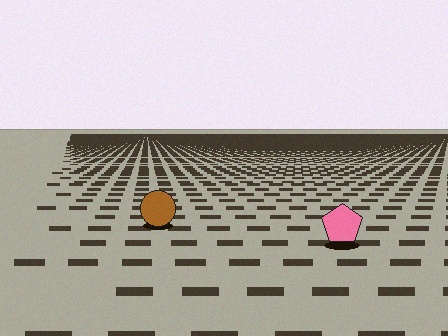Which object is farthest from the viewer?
The brown circle is farthest from the viewer. It appears smaller and the ground texture around it is denser.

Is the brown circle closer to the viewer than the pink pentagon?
No. The pink pentagon is closer — you can tell from the texture gradient: the ground texture is coarser near it.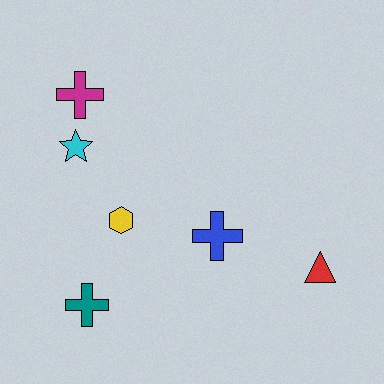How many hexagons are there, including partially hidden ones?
There is 1 hexagon.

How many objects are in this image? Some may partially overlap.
There are 6 objects.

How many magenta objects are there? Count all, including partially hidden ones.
There is 1 magenta object.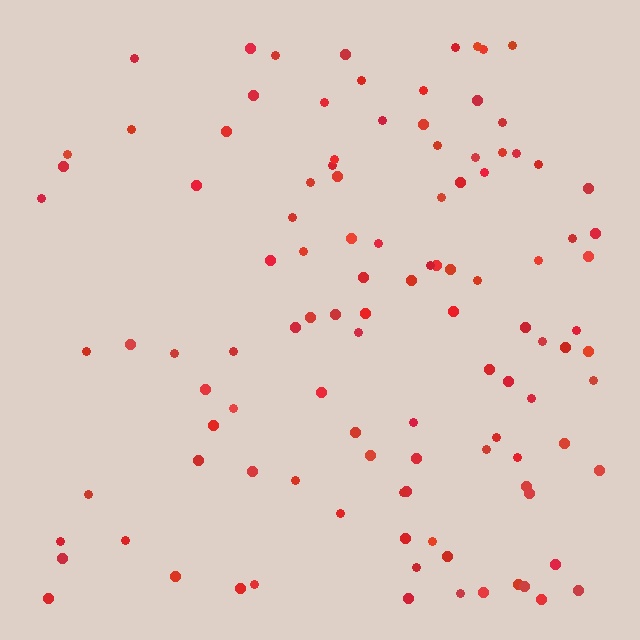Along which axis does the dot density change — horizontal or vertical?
Horizontal.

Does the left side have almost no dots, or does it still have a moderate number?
Still a moderate number, just noticeably fewer than the right.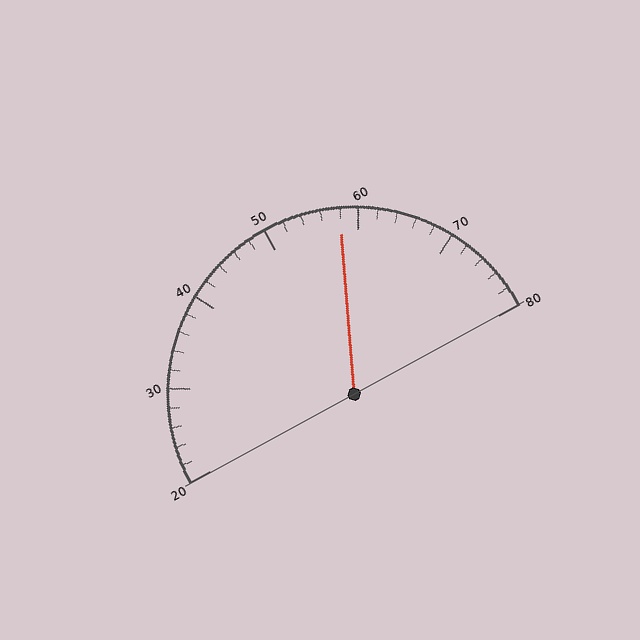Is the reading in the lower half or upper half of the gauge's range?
The reading is in the upper half of the range (20 to 80).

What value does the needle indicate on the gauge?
The needle indicates approximately 58.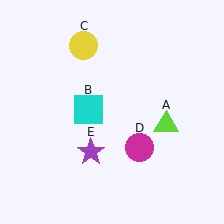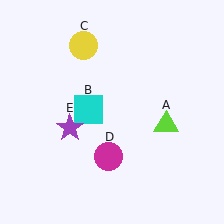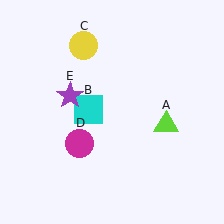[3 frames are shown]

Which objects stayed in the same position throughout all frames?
Lime triangle (object A) and cyan square (object B) and yellow circle (object C) remained stationary.